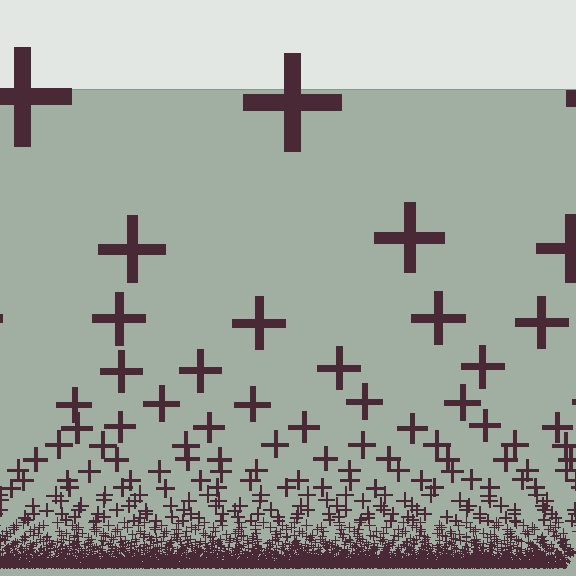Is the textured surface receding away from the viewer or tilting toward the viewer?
The surface appears to tilt toward the viewer. Texture elements get larger and sparser toward the top.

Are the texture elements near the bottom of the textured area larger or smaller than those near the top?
Smaller. The gradient is inverted — elements near the bottom are smaller and denser.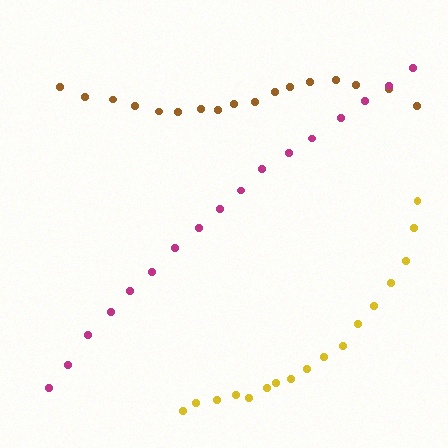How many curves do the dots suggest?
There are 3 distinct paths.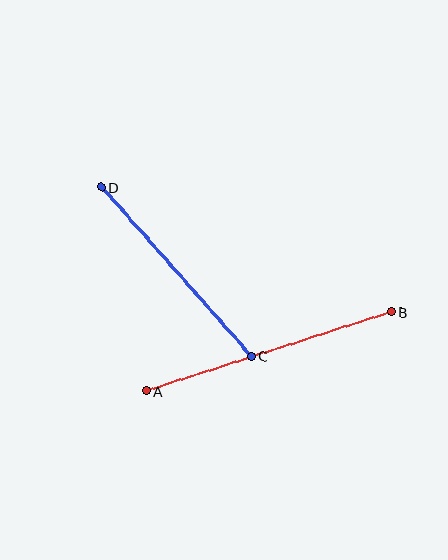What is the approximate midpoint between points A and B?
The midpoint is at approximately (269, 351) pixels.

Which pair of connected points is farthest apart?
Points A and B are farthest apart.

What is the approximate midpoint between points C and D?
The midpoint is at approximately (177, 272) pixels.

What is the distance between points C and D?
The distance is approximately 226 pixels.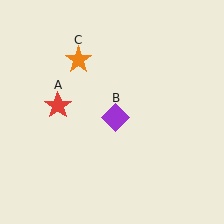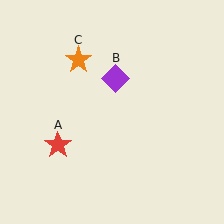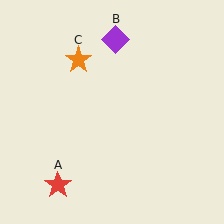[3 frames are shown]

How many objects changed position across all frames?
2 objects changed position: red star (object A), purple diamond (object B).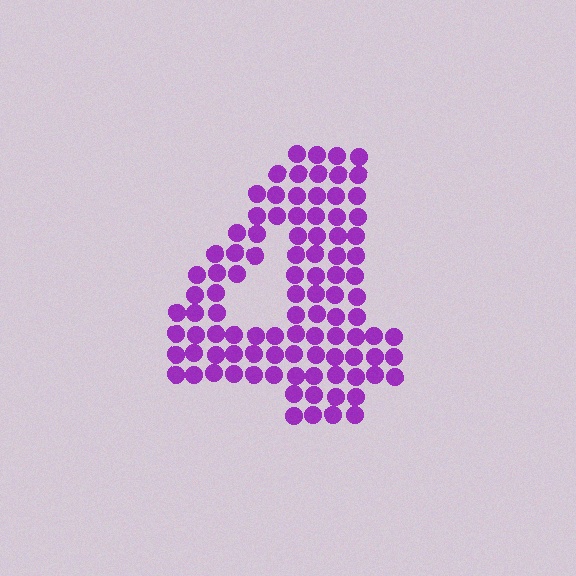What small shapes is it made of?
It is made of small circles.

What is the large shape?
The large shape is the digit 4.